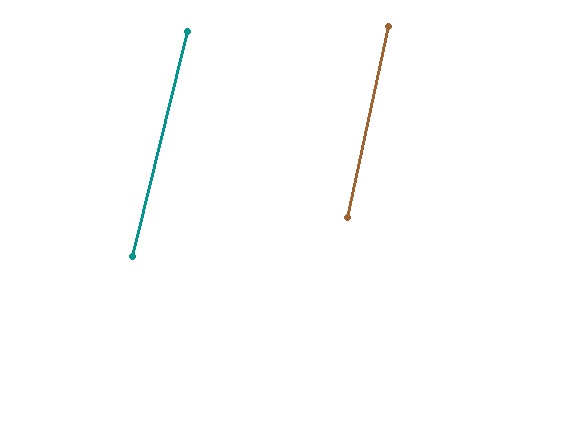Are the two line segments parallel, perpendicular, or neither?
Parallel — their directions differ by only 1.7°.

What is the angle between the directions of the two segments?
Approximately 2 degrees.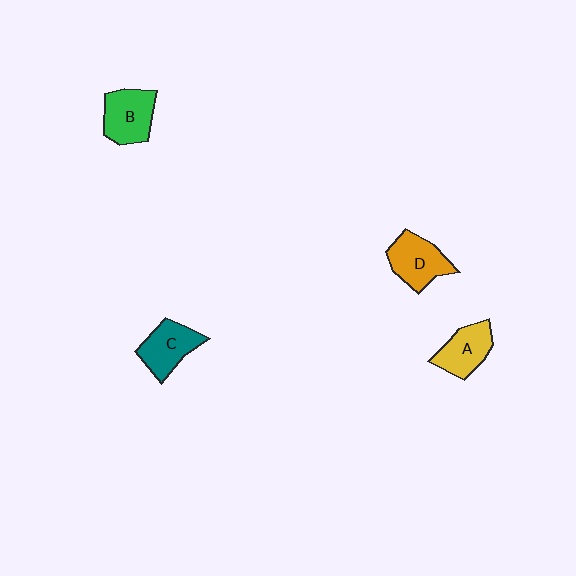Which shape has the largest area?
Shape B (green).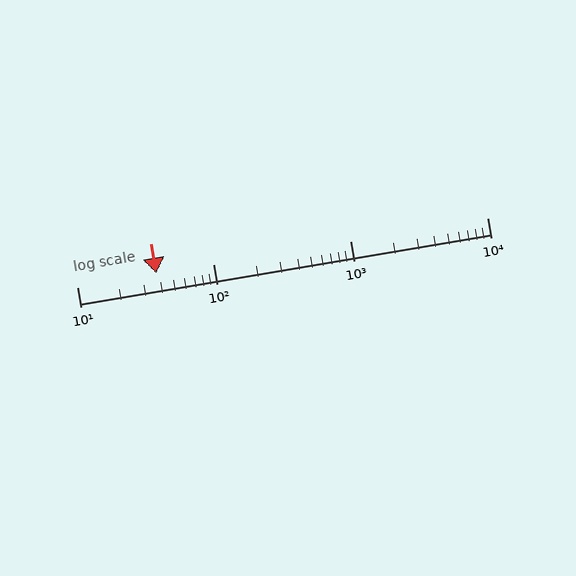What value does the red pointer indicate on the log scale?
The pointer indicates approximately 38.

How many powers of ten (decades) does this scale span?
The scale spans 3 decades, from 10 to 10000.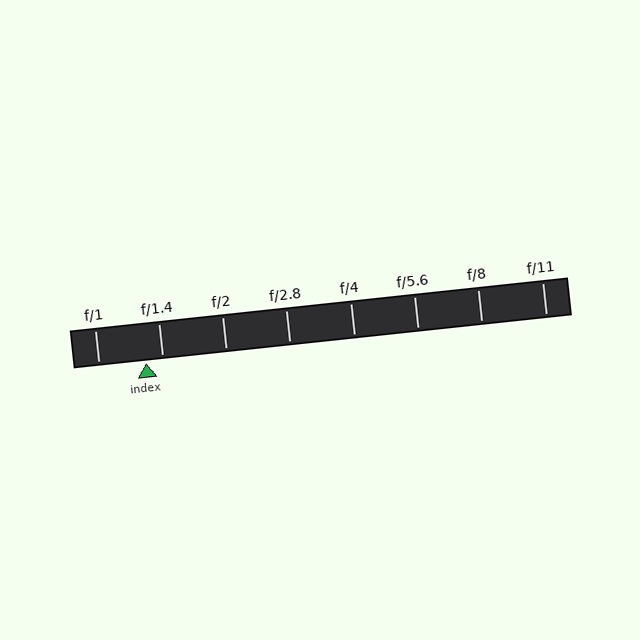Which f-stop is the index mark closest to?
The index mark is closest to f/1.4.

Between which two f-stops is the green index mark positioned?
The index mark is between f/1 and f/1.4.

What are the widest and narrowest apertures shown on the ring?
The widest aperture shown is f/1 and the narrowest is f/11.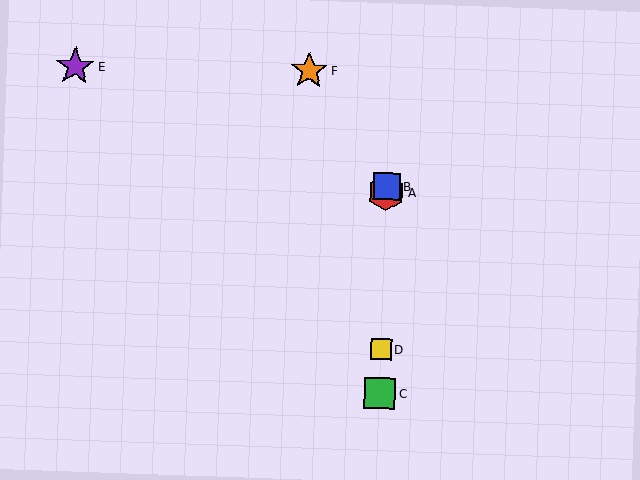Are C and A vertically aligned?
Yes, both are at x≈380.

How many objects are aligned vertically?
4 objects (A, B, C, D) are aligned vertically.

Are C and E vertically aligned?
No, C is at x≈380 and E is at x≈75.